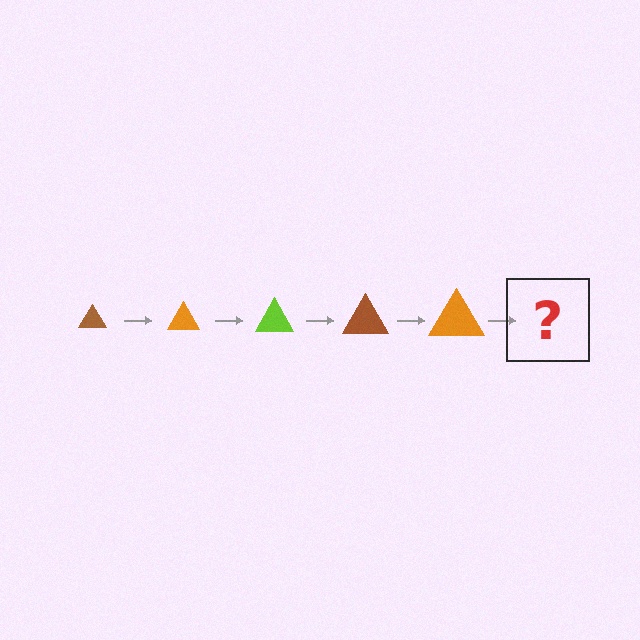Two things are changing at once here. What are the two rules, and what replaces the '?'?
The two rules are that the triangle grows larger each step and the color cycles through brown, orange, and lime. The '?' should be a lime triangle, larger than the previous one.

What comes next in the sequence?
The next element should be a lime triangle, larger than the previous one.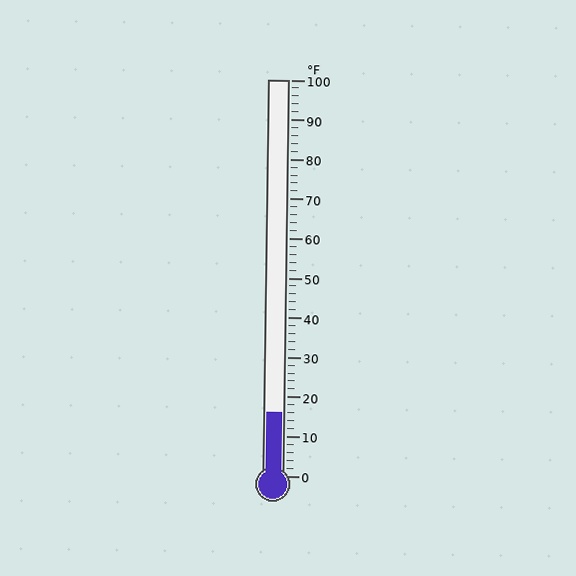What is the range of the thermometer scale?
The thermometer scale ranges from 0°F to 100°F.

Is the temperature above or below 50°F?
The temperature is below 50°F.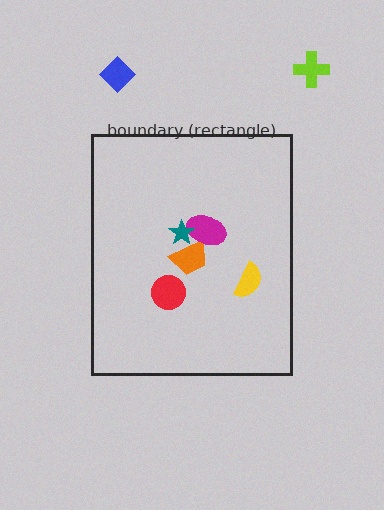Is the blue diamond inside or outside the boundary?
Outside.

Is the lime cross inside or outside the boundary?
Outside.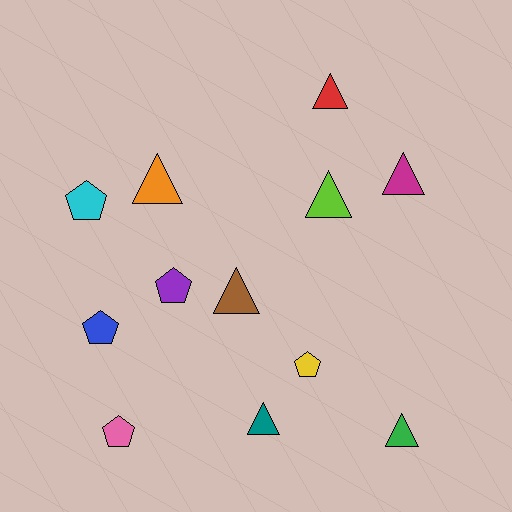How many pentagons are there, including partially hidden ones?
There are 5 pentagons.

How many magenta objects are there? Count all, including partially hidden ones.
There is 1 magenta object.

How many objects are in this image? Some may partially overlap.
There are 12 objects.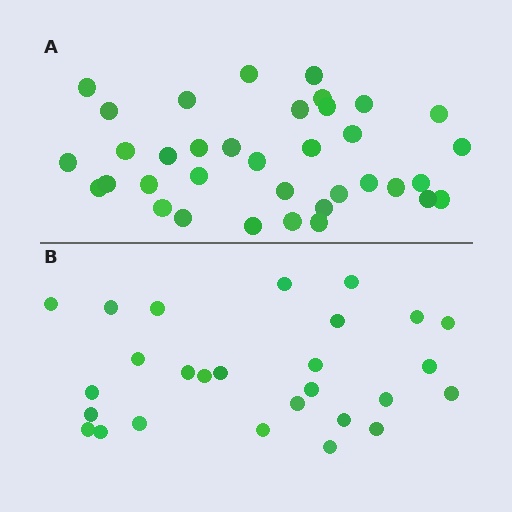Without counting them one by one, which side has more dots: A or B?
Region A (the top region) has more dots.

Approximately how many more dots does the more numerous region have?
Region A has roughly 8 or so more dots than region B.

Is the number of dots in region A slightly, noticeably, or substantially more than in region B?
Region A has noticeably more, but not dramatically so. The ratio is roughly 1.3 to 1.